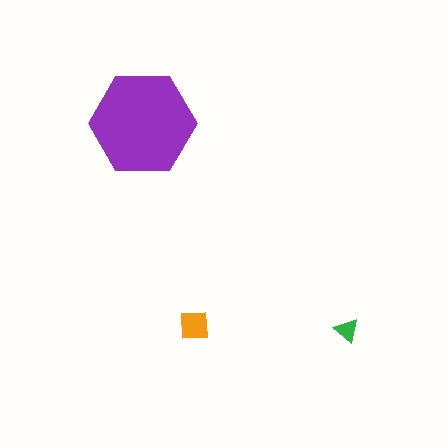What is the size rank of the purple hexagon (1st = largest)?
1st.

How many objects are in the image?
There are 3 objects in the image.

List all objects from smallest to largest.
The green triangle, the orange square, the purple hexagon.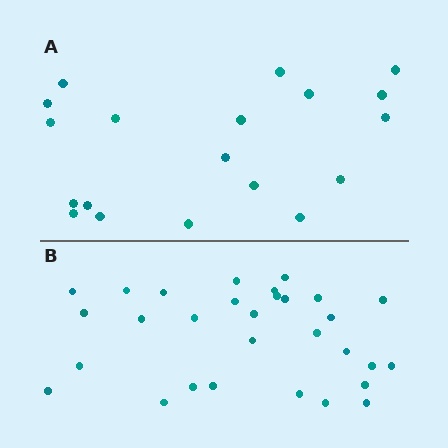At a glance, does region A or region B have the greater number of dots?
Region B (the bottom region) has more dots.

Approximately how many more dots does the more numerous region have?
Region B has roughly 12 or so more dots than region A.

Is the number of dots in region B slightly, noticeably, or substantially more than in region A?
Region B has substantially more. The ratio is roughly 1.6 to 1.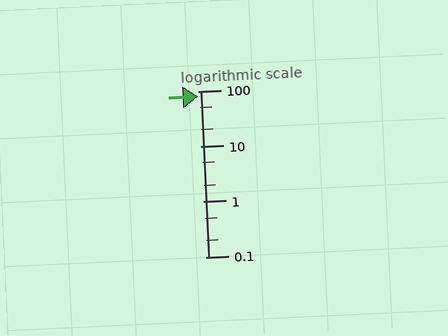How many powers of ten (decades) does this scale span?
The scale spans 3 decades, from 0.1 to 100.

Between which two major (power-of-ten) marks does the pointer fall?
The pointer is between 10 and 100.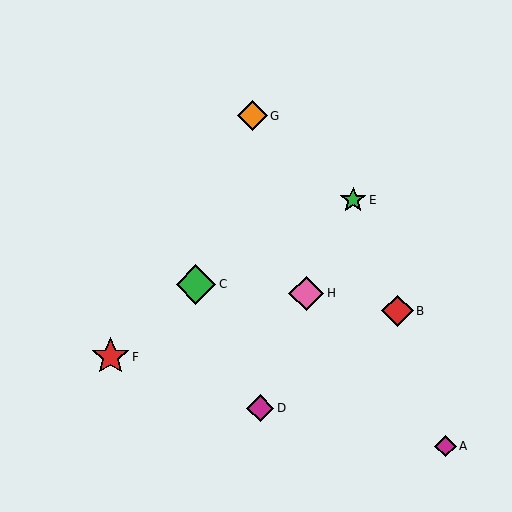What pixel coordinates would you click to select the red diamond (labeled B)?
Click at (397, 311) to select the red diamond B.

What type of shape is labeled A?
Shape A is a magenta diamond.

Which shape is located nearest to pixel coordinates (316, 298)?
The pink diamond (labeled H) at (306, 293) is nearest to that location.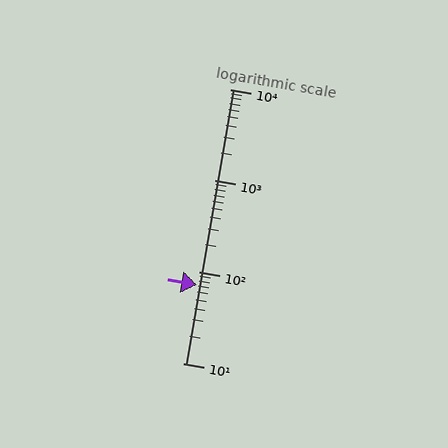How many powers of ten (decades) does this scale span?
The scale spans 3 decades, from 10 to 10000.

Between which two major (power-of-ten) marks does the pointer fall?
The pointer is between 10 and 100.